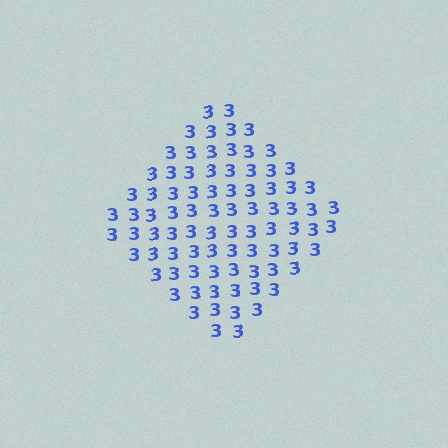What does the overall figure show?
The overall figure shows a diamond.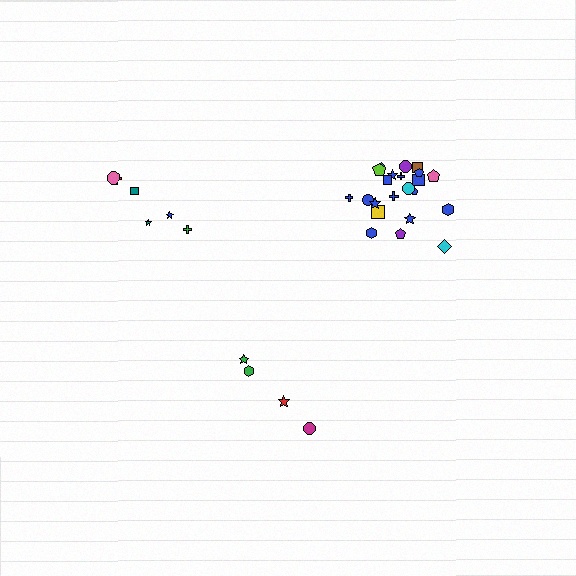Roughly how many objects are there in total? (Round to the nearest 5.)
Roughly 30 objects in total.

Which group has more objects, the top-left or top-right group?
The top-right group.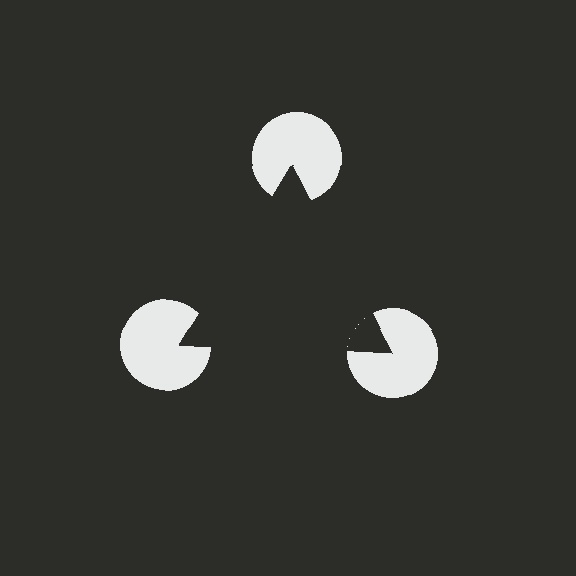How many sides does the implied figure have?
3 sides.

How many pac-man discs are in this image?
There are 3 — one at each vertex of the illusory triangle.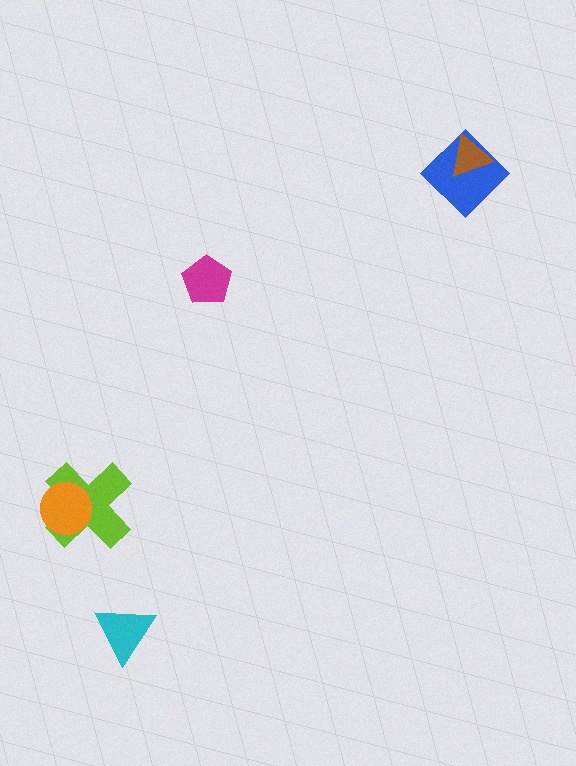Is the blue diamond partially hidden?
Yes, it is partially covered by another shape.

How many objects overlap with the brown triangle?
1 object overlaps with the brown triangle.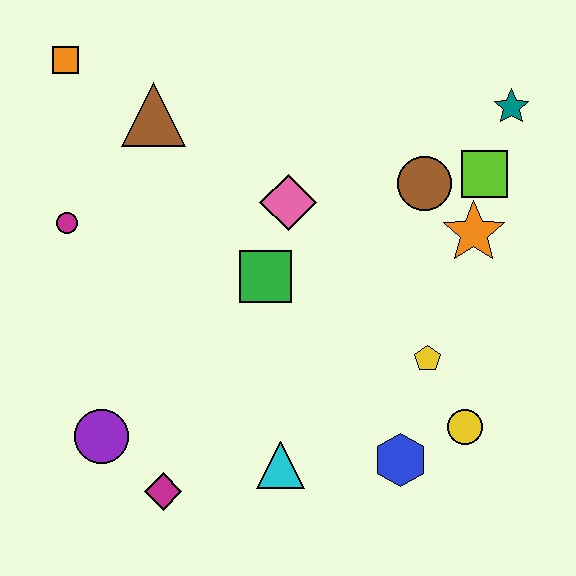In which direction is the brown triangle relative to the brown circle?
The brown triangle is to the left of the brown circle.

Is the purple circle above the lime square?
No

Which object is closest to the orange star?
The lime square is closest to the orange star.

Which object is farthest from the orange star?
The orange square is farthest from the orange star.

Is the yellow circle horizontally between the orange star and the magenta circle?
Yes